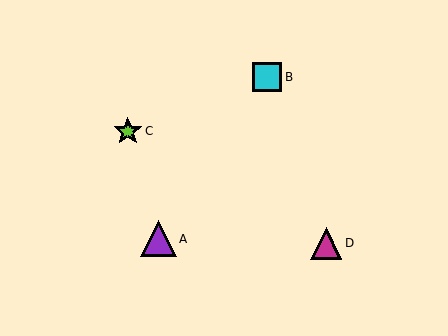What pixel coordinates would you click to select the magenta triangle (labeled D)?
Click at (326, 243) to select the magenta triangle D.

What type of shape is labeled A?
Shape A is a purple triangle.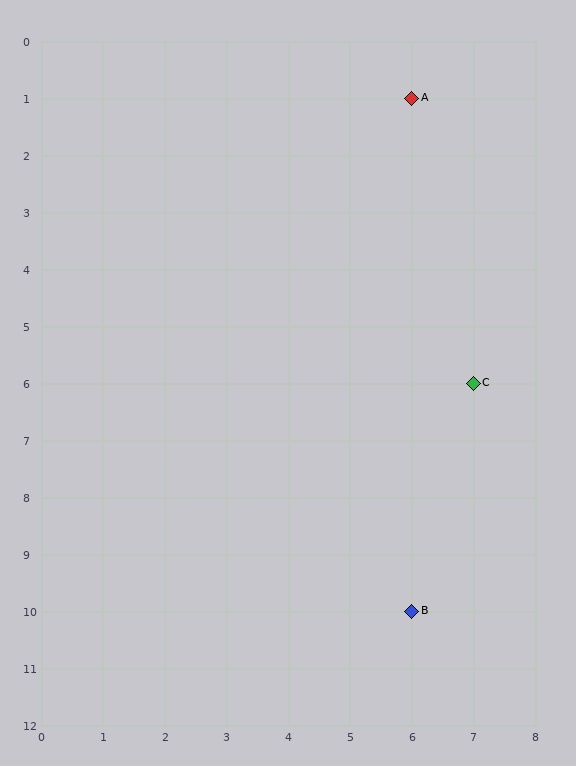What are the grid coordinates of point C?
Point C is at grid coordinates (7, 6).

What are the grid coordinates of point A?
Point A is at grid coordinates (6, 1).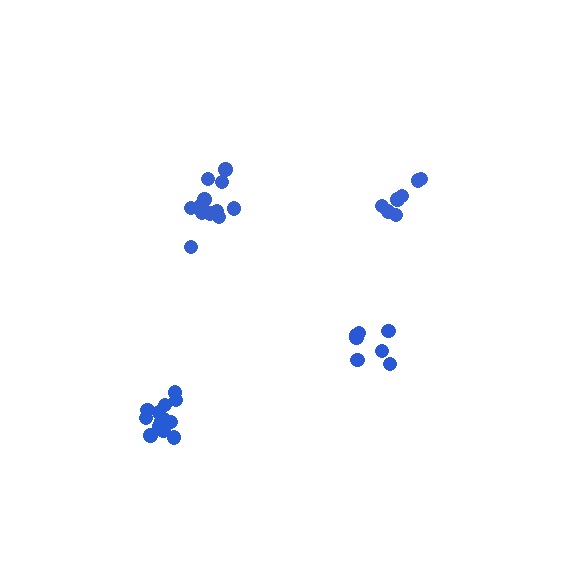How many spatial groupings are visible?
There are 4 spatial groupings.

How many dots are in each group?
Group 1: 7 dots, Group 2: 13 dots, Group 3: 12 dots, Group 4: 8 dots (40 total).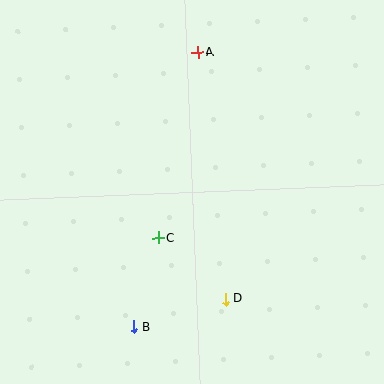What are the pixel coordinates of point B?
Point B is at (134, 327).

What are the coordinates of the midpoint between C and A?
The midpoint between C and A is at (178, 145).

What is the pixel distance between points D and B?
The distance between D and B is 96 pixels.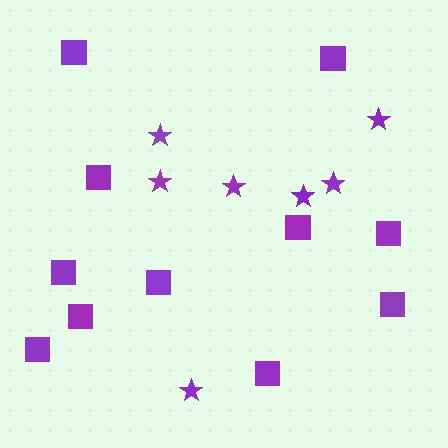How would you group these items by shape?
There are 2 groups: one group of stars (7) and one group of squares (11).